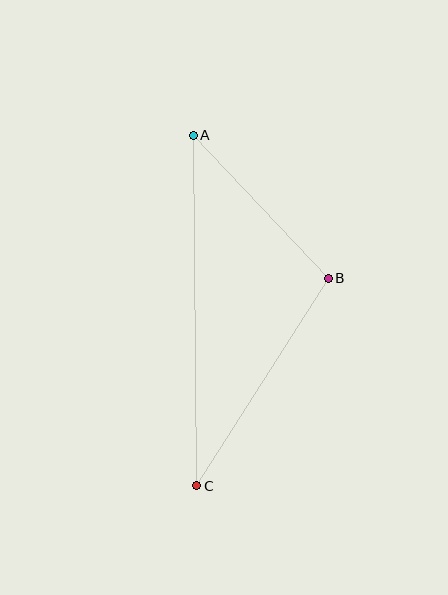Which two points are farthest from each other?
Points A and C are farthest from each other.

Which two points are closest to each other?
Points A and B are closest to each other.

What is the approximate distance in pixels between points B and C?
The distance between B and C is approximately 246 pixels.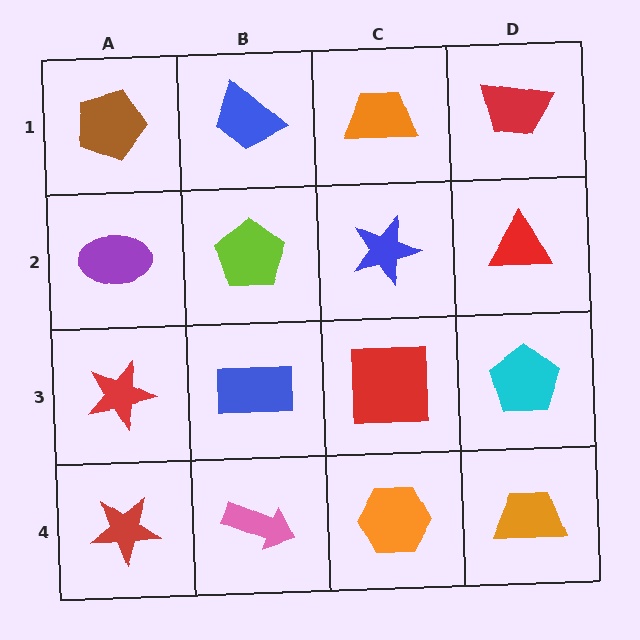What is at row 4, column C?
An orange hexagon.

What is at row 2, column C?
A blue star.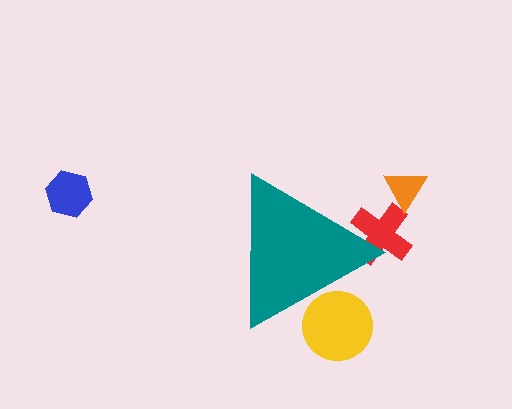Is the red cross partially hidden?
Yes, the red cross is partially hidden behind the teal triangle.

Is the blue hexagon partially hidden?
No, the blue hexagon is fully visible.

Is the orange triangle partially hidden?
No, the orange triangle is fully visible.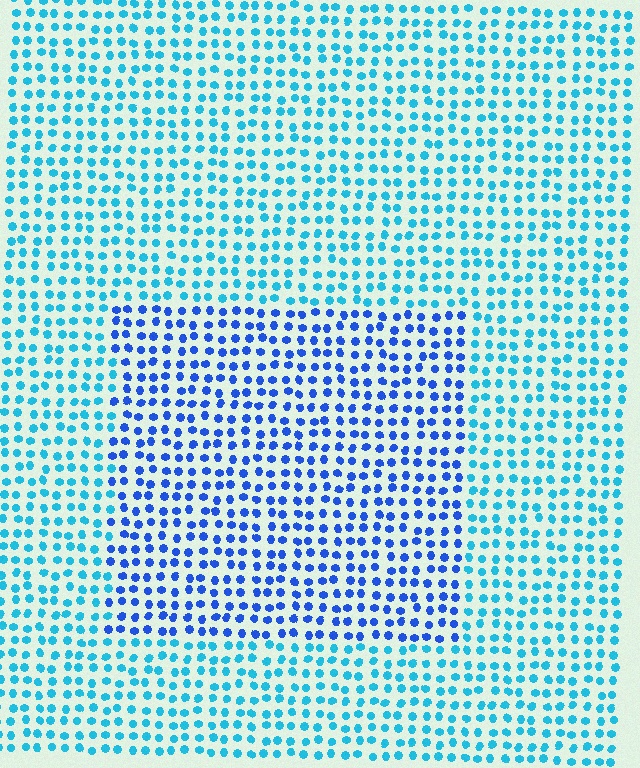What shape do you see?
I see a rectangle.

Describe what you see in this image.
The image is filled with small cyan elements in a uniform arrangement. A rectangle-shaped region is visible where the elements are tinted to a slightly different hue, forming a subtle color boundary.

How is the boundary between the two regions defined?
The boundary is defined purely by a slight shift in hue (about 34 degrees). Spacing, size, and orientation are identical on both sides.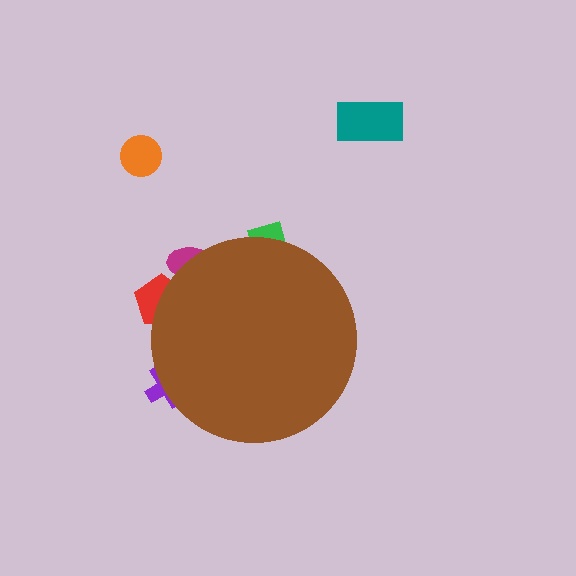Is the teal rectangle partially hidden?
No, the teal rectangle is fully visible.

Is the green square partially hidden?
Yes, the green square is partially hidden behind the brown circle.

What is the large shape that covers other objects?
A brown circle.